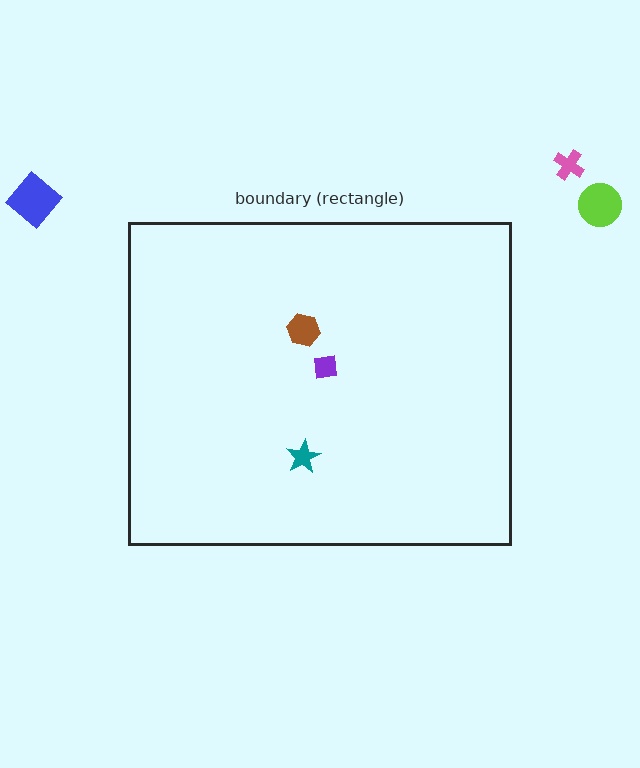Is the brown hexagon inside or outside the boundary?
Inside.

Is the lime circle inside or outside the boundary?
Outside.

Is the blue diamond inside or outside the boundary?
Outside.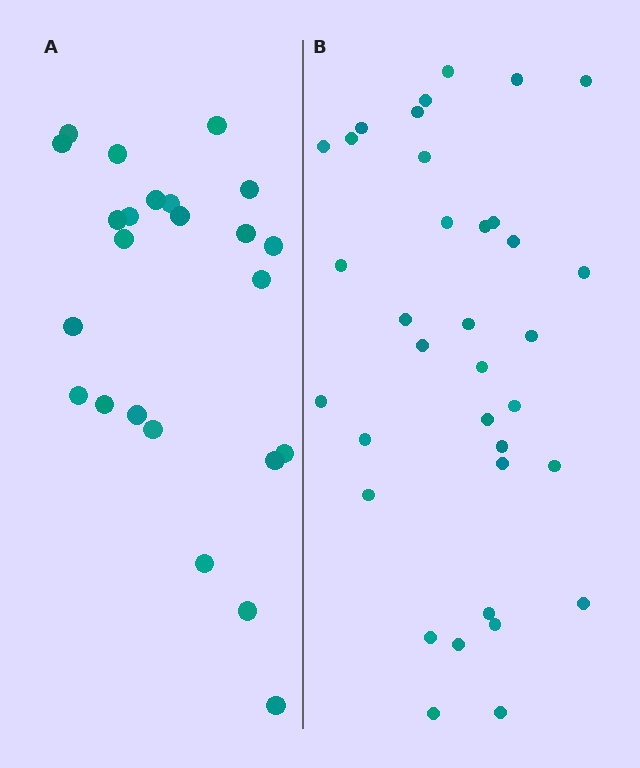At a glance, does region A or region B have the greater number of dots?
Region B (the right region) has more dots.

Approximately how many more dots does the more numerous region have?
Region B has roughly 12 or so more dots than region A.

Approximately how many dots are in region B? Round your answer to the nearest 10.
About 40 dots. (The exact count is 35, which rounds to 40.)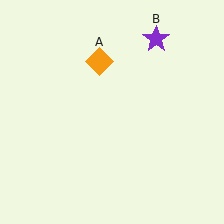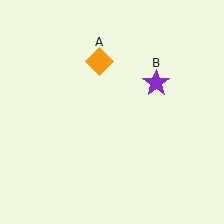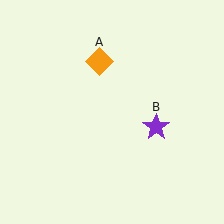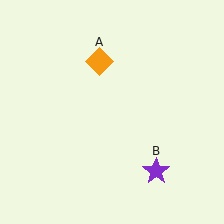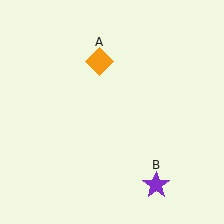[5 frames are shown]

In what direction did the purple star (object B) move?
The purple star (object B) moved down.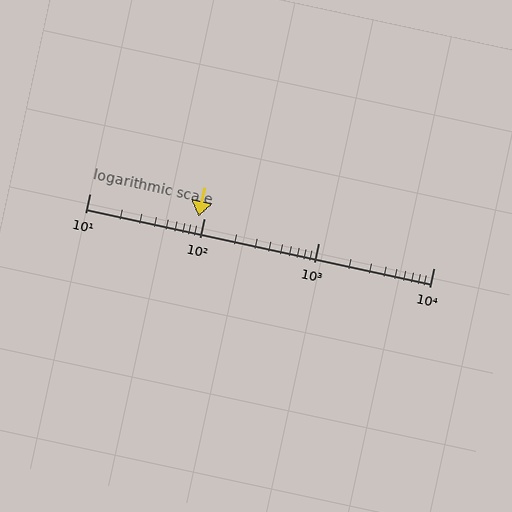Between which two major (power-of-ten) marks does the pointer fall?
The pointer is between 10 and 100.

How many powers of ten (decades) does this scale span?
The scale spans 3 decades, from 10 to 10000.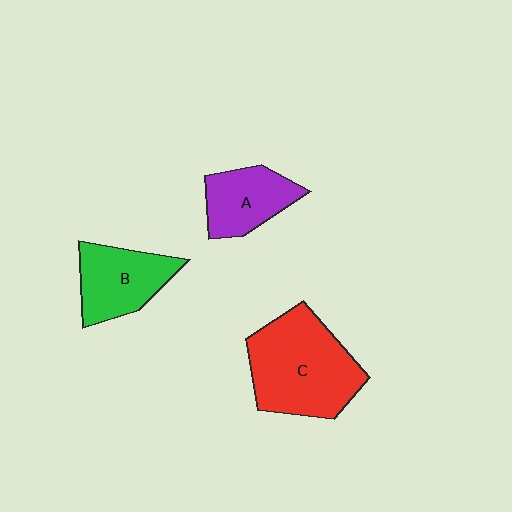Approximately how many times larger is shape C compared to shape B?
Approximately 1.6 times.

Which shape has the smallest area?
Shape A (purple).